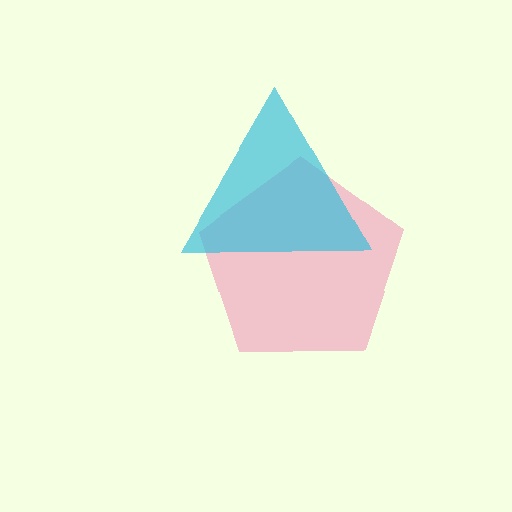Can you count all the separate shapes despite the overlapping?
Yes, there are 2 separate shapes.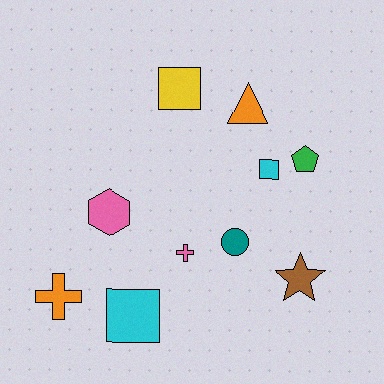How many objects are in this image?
There are 10 objects.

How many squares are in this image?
There are 3 squares.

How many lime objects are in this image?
There are no lime objects.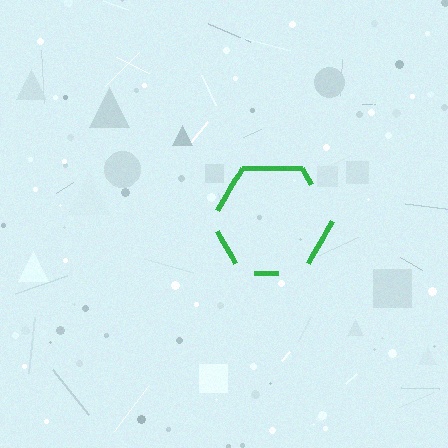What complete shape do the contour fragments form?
The contour fragments form a hexagon.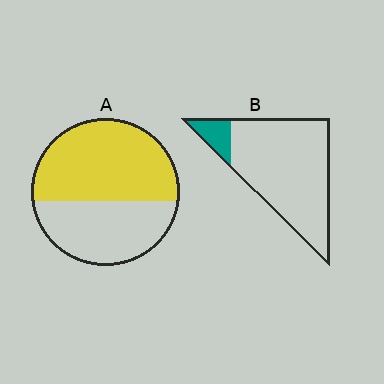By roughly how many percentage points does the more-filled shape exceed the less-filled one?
By roughly 45 percentage points (A over B).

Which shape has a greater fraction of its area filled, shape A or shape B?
Shape A.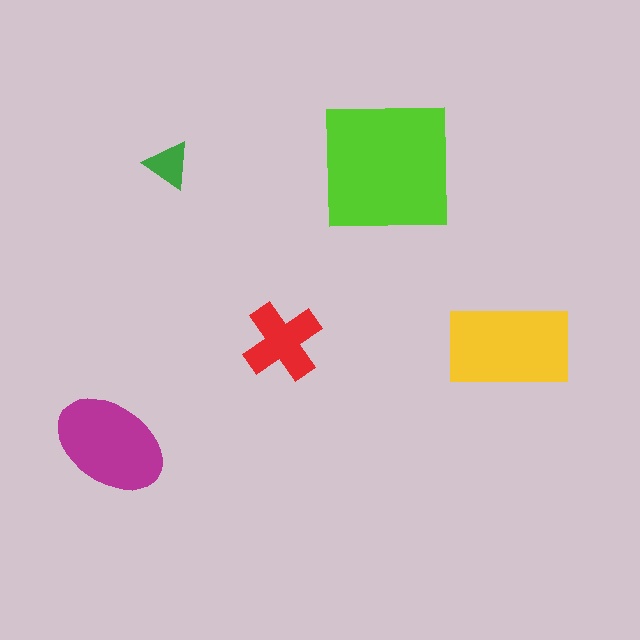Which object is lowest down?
The magenta ellipse is bottommost.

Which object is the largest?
The lime square.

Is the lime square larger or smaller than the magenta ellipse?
Larger.